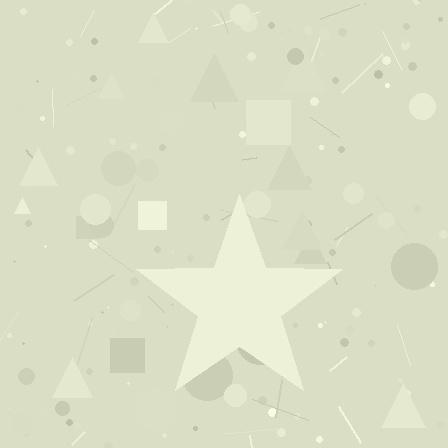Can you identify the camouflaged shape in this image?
The camouflaged shape is a star.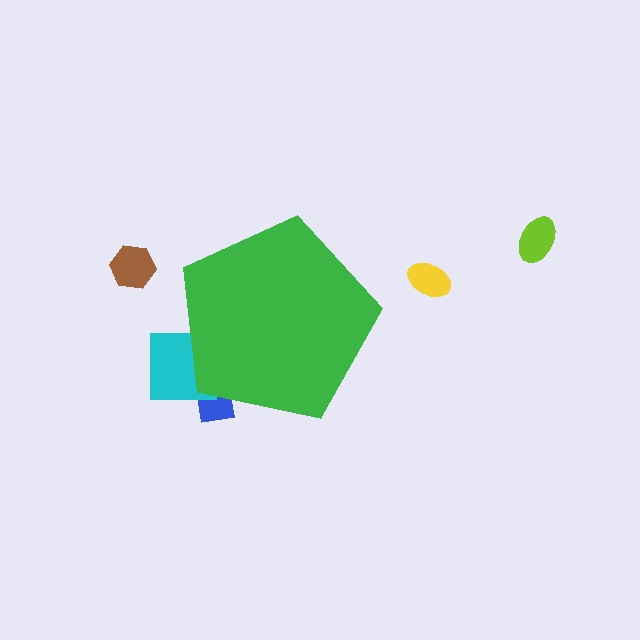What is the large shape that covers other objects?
A green pentagon.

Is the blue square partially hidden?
Yes, the blue square is partially hidden behind the green pentagon.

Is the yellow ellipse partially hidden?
No, the yellow ellipse is fully visible.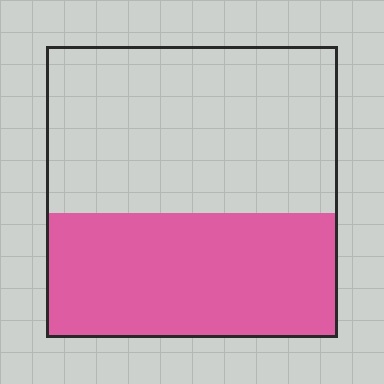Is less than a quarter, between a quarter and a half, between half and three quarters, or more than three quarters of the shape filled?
Between a quarter and a half.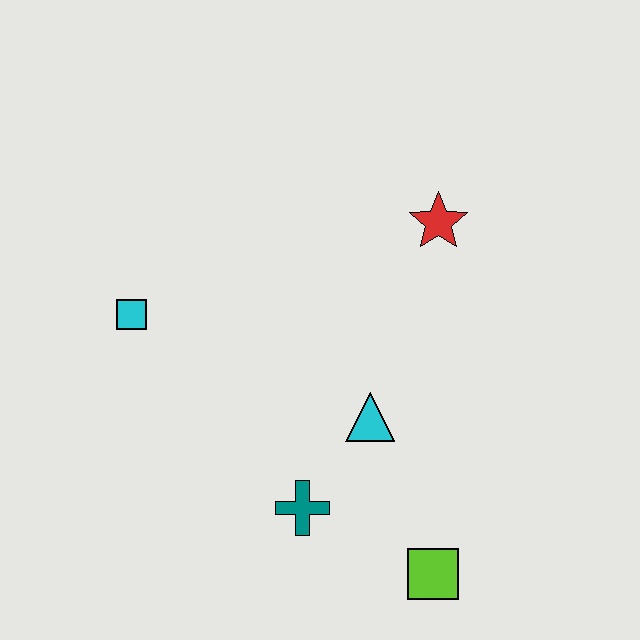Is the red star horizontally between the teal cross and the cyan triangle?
No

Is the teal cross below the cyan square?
Yes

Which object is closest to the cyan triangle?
The teal cross is closest to the cyan triangle.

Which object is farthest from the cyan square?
The lime square is farthest from the cyan square.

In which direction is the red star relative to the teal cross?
The red star is above the teal cross.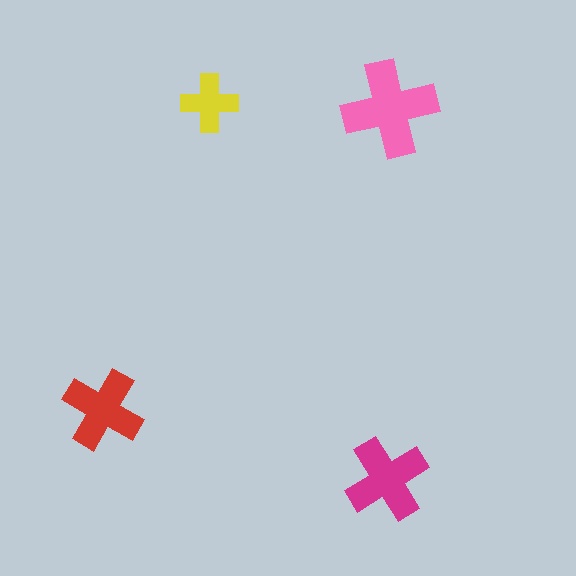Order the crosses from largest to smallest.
the pink one, the magenta one, the red one, the yellow one.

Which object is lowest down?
The magenta cross is bottommost.